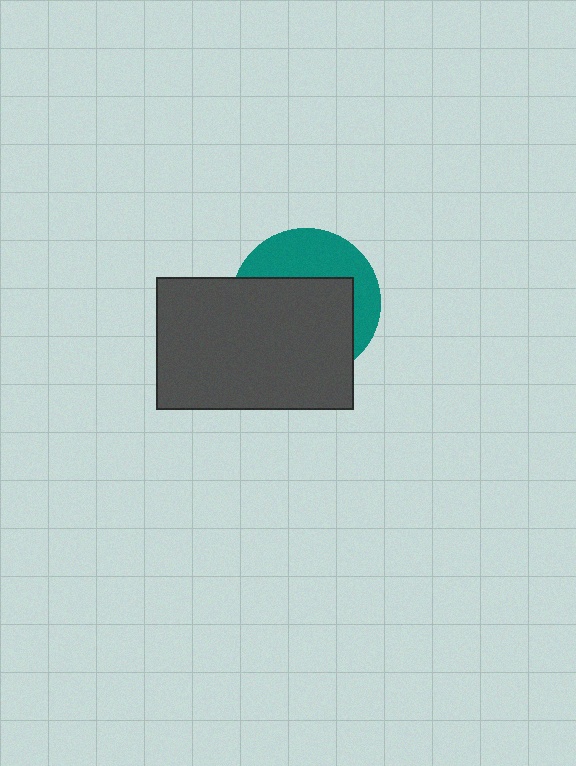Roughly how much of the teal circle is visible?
A small part of it is visible (roughly 39%).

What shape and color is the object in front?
The object in front is a dark gray rectangle.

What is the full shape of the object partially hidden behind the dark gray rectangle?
The partially hidden object is a teal circle.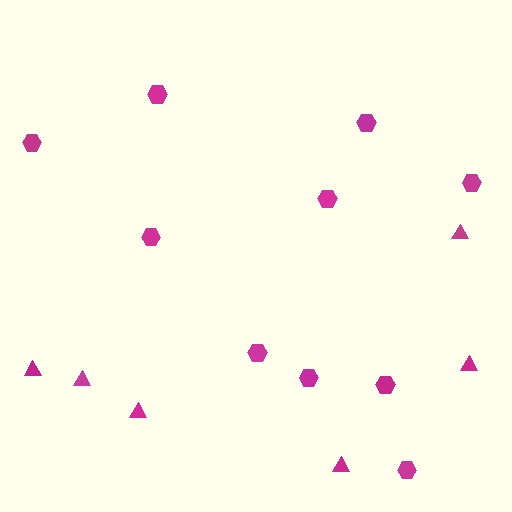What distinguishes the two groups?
There are 2 groups: one group of hexagons (10) and one group of triangles (6).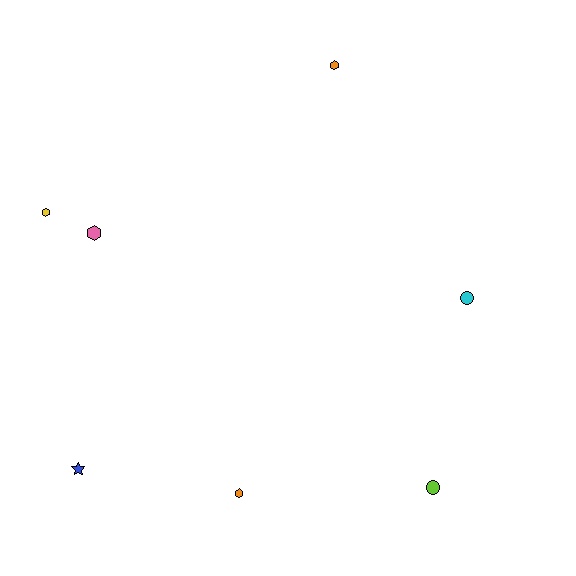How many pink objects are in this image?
There is 1 pink object.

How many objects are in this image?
There are 7 objects.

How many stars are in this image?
There is 1 star.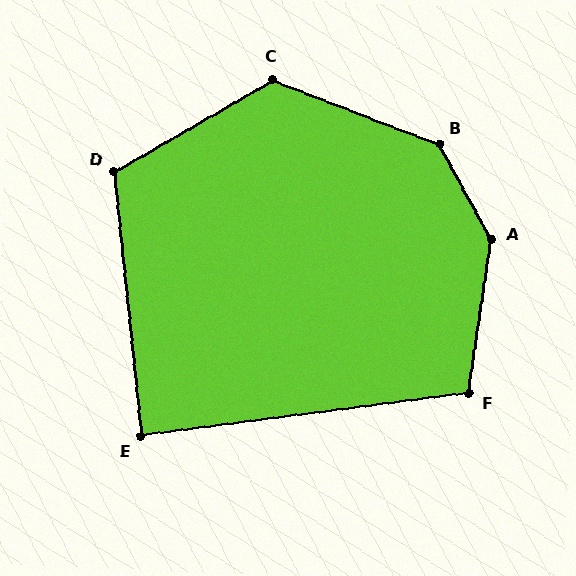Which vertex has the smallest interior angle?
E, at approximately 88 degrees.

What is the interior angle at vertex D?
Approximately 114 degrees (obtuse).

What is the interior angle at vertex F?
Approximately 106 degrees (obtuse).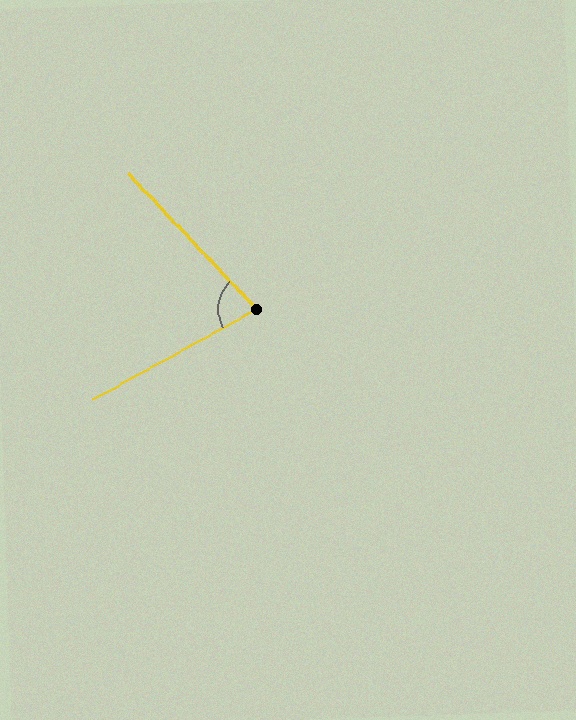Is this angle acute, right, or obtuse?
It is acute.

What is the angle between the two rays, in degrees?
Approximately 75 degrees.